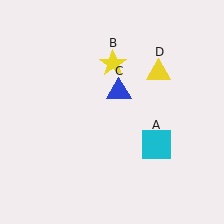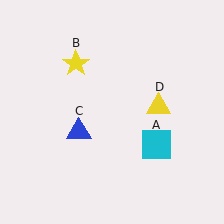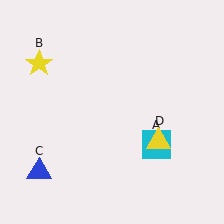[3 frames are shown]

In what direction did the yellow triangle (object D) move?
The yellow triangle (object D) moved down.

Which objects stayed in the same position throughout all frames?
Cyan square (object A) remained stationary.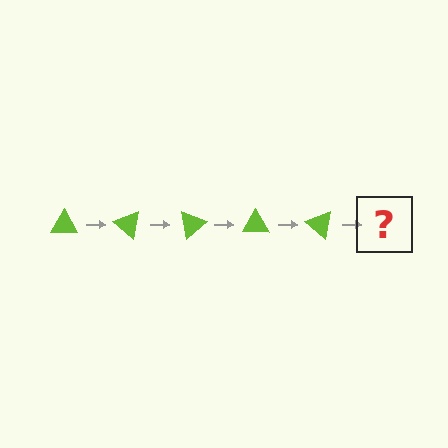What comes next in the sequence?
The next element should be a lime triangle rotated 200 degrees.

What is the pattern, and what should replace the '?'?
The pattern is that the triangle rotates 40 degrees each step. The '?' should be a lime triangle rotated 200 degrees.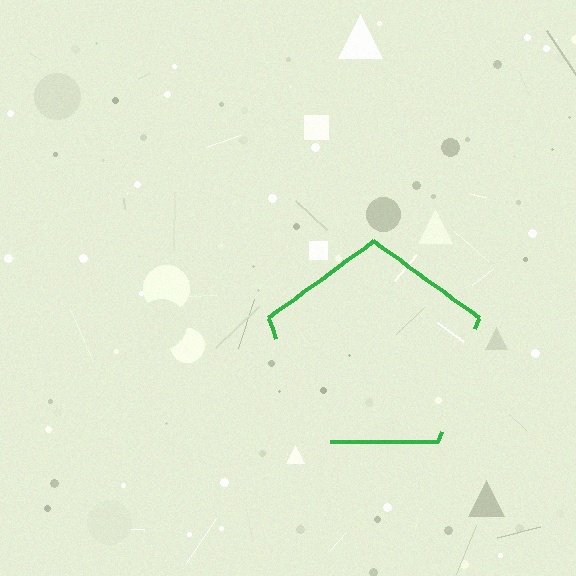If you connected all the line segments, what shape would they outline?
They would outline a pentagon.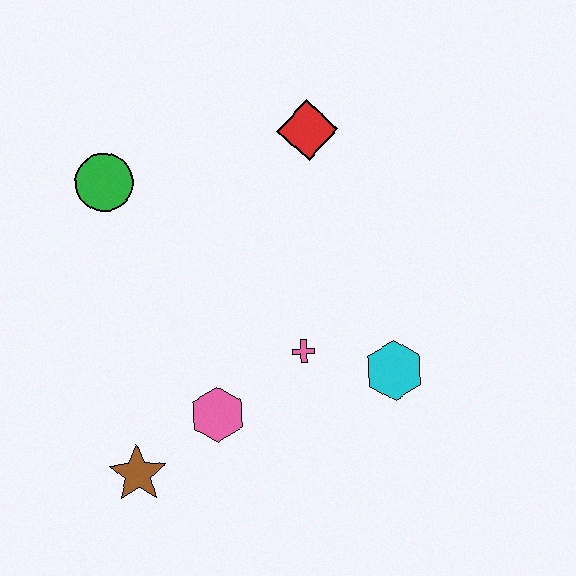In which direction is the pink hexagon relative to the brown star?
The pink hexagon is to the right of the brown star.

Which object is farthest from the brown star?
The red diamond is farthest from the brown star.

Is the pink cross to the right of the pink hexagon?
Yes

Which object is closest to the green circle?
The red diamond is closest to the green circle.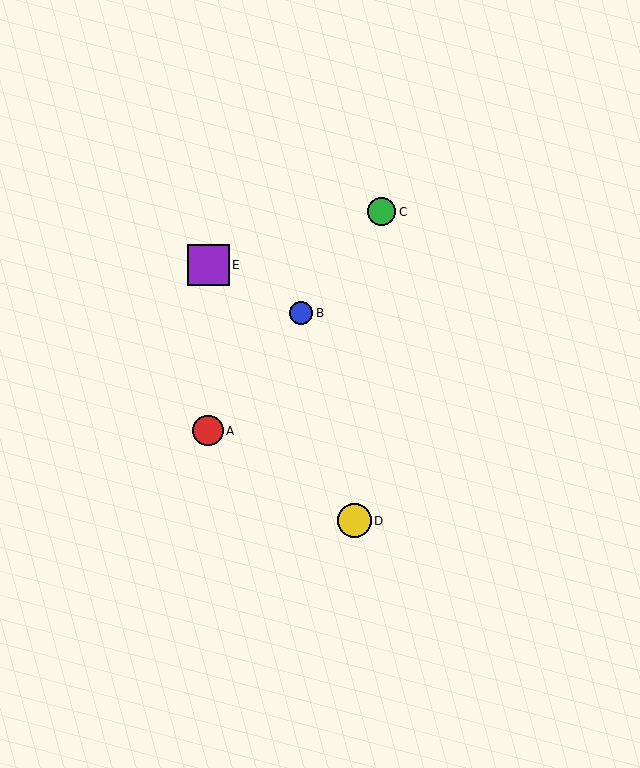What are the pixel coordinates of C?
Object C is at (381, 212).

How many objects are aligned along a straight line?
3 objects (A, B, C) are aligned along a straight line.